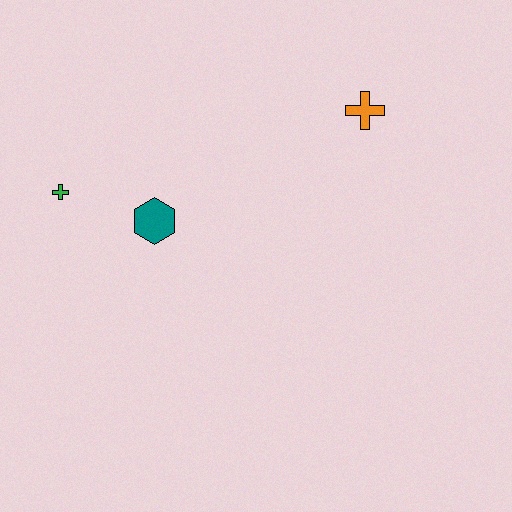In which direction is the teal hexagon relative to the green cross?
The teal hexagon is to the right of the green cross.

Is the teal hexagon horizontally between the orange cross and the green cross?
Yes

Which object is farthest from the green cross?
The orange cross is farthest from the green cross.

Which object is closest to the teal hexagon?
The green cross is closest to the teal hexagon.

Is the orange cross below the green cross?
No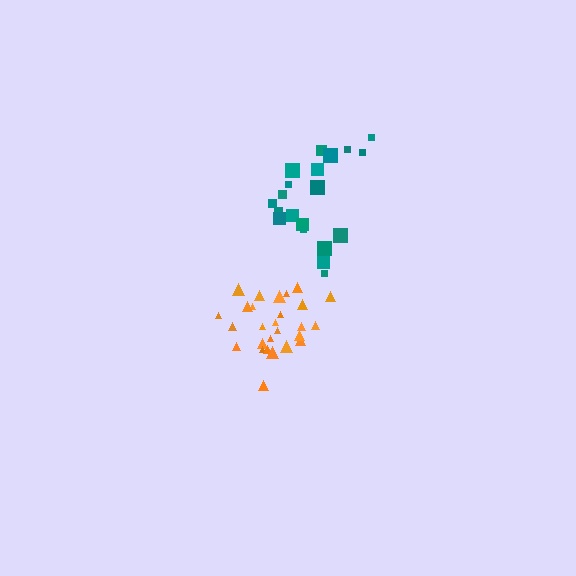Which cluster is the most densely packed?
Orange.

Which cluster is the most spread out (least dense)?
Teal.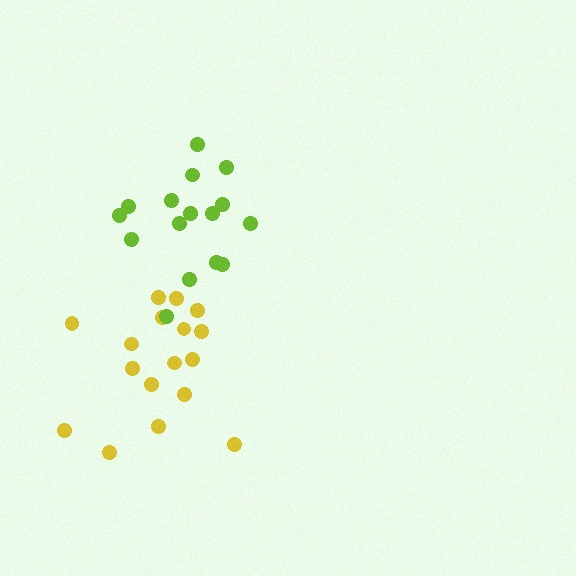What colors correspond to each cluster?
The clusters are colored: yellow, lime.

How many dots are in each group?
Group 1: 17 dots, Group 2: 16 dots (33 total).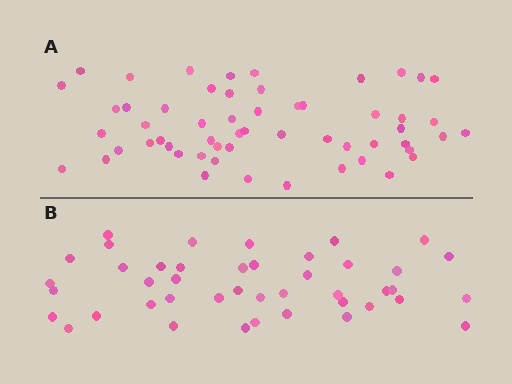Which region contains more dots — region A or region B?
Region A (the top region) has more dots.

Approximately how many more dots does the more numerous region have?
Region A has approximately 15 more dots than region B.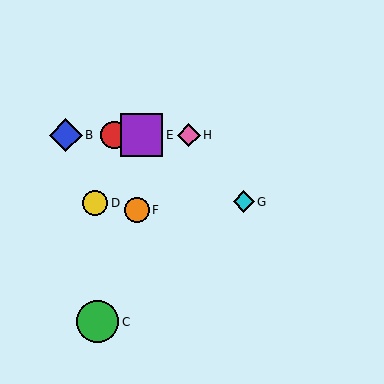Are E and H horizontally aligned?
Yes, both are at y≈135.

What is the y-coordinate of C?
Object C is at y≈322.